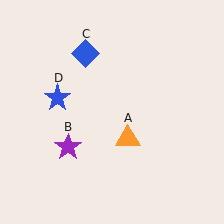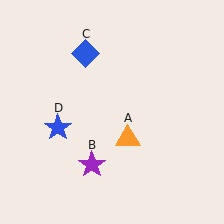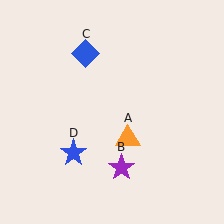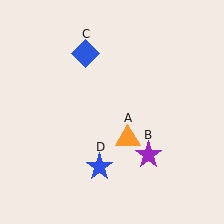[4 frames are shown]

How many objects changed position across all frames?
2 objects changed position: purple star (object B), blue star (object D).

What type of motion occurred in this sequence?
The purple star (object B), blue star (object D) rotated counterclockwise around the center of the scene.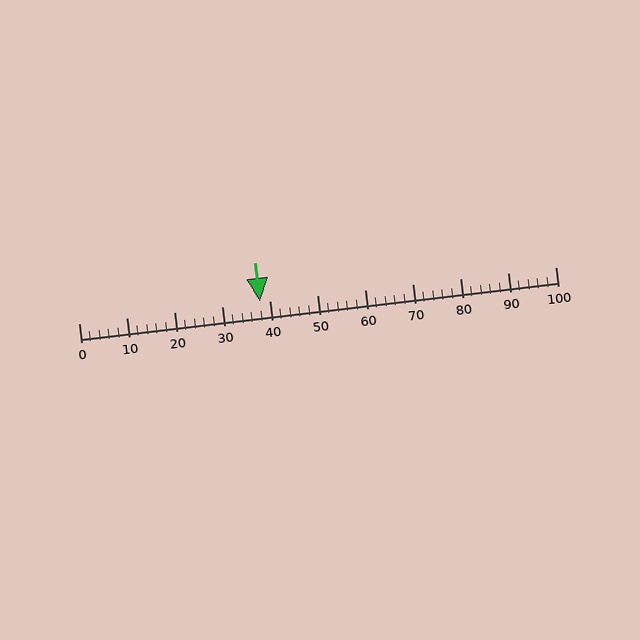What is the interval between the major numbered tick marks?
The major tick marks are spaced 10 units apart.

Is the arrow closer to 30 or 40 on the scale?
The arrow is closer to 40.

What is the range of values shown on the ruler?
The ruler shows values from 0 to 100.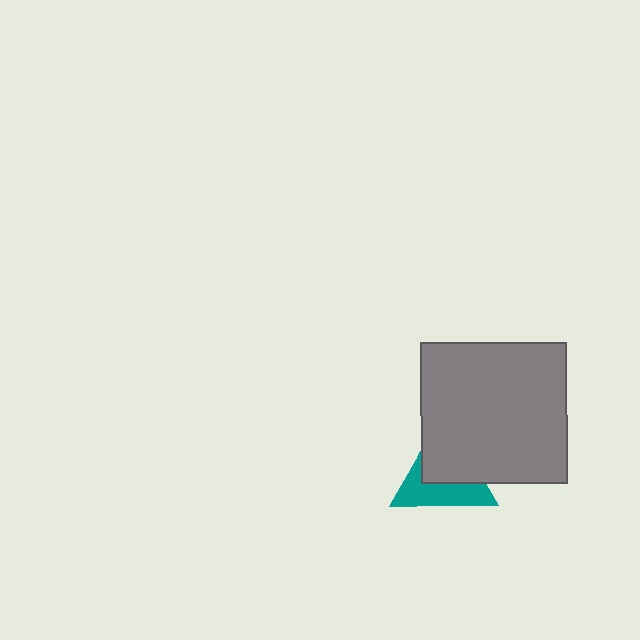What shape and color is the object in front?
The object in front is a gray rectangle.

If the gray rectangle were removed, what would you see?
You would see the complete teal triangle.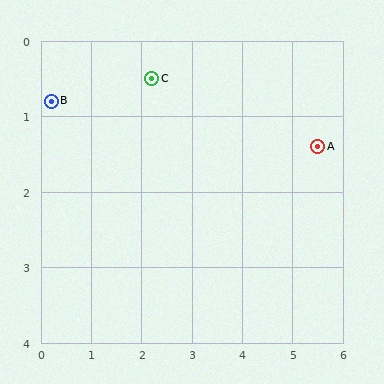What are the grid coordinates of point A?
Point A is at approximately (5.5, 1.4).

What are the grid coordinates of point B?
Point B is at approximately (0.2, 0.8).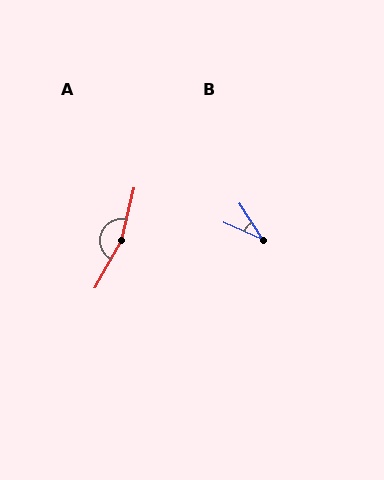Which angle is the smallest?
B, at approximately 34 degrees.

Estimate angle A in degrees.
Approximately 165 degrees.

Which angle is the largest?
A, at approximately 165 degrees.